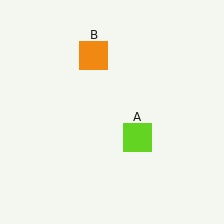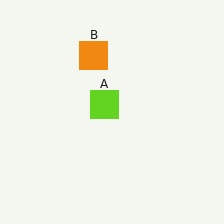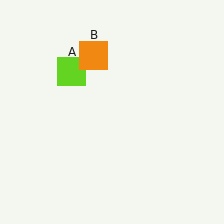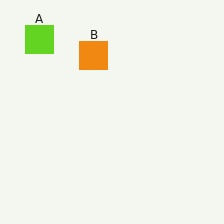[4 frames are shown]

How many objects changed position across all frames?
1 object changed position: lime square (object A).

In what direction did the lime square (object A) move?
The lime square (object A) moved up and to the left.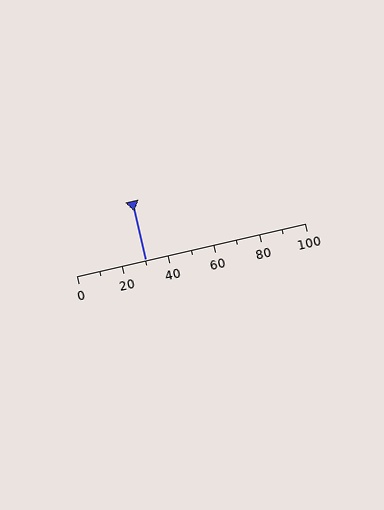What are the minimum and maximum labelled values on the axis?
The axis runs from 0 to 100.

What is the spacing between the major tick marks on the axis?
The major ticks are spaced 20 apart.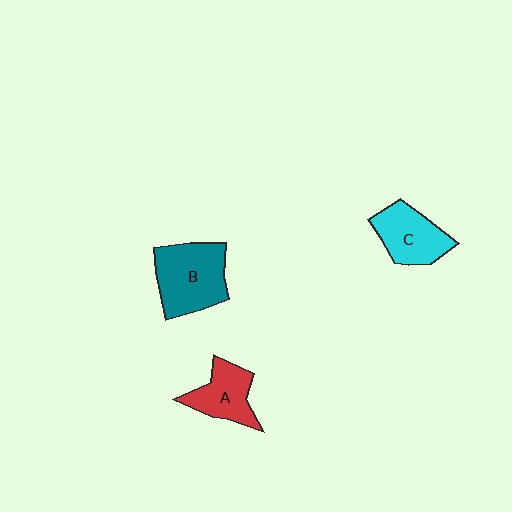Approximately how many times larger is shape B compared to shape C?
Approximately 1.3 times.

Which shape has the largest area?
Shape B (teal).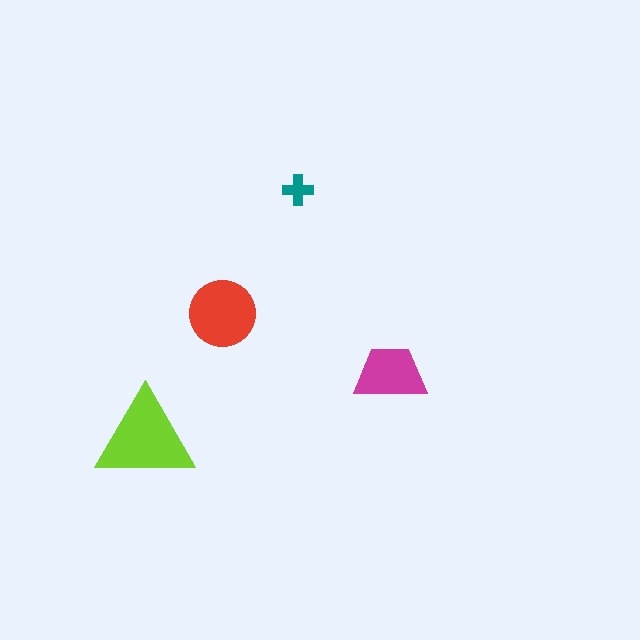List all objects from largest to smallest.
The lime triangle, the red circle, the magenta trapezoid, the teal cross.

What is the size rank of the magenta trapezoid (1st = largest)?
3rd.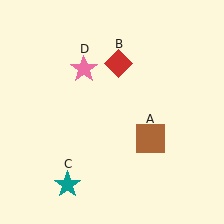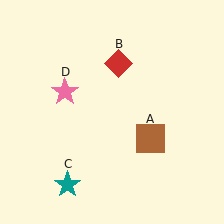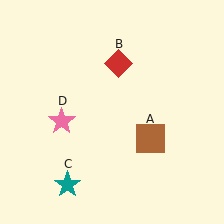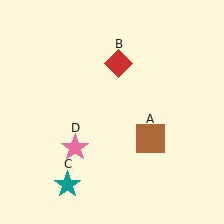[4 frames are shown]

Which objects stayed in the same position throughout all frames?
Brown square (object A) and red diamond (object B) and teal star (object C) remained stationary.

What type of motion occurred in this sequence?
The pink star (object D) rotated counterclockwise around the center of the scene.